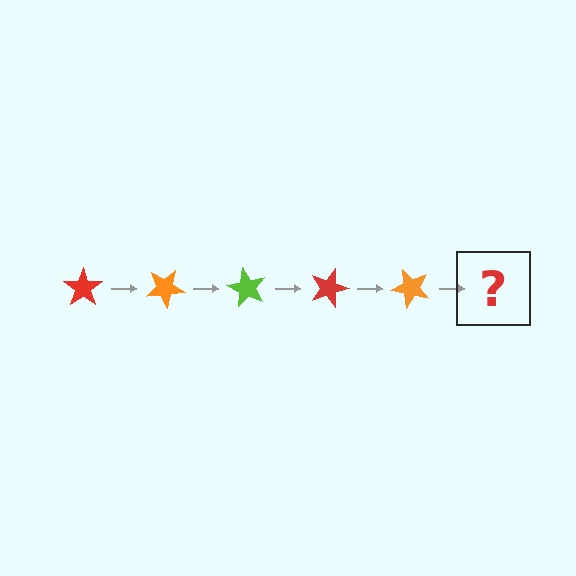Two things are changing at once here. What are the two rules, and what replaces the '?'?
The two rules are that it rotates 30 degrees each step and the color cycles through red, orange, and lime. The '?' should be a lime star, rotated 150 degrees from the start.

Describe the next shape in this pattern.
It should be a lime star, rotated 150 degrees from the start.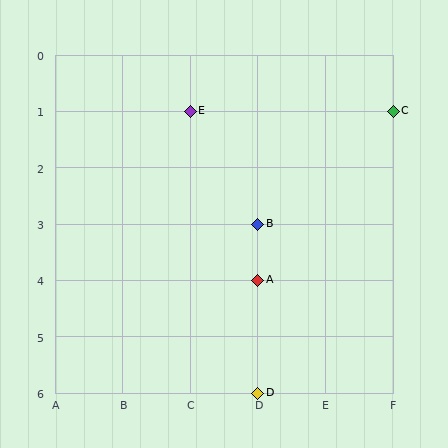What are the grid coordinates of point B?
Point B is at grid coordinates (D, 3).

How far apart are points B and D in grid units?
Points B and D are 3 rows apart.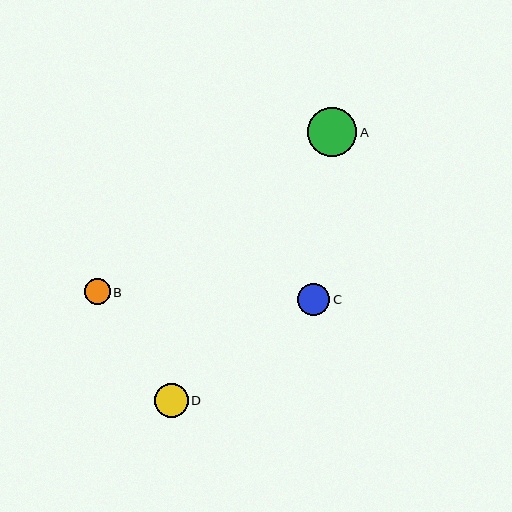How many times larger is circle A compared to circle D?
Circle A is approximately 1.4 times the size of circle D.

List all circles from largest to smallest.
From largest to smallest: A, D, C, B.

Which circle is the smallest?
Circle B is the smallest with a size of approximately 26 pixels.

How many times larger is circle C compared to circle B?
Circle C is approximately 1.2 times the size of circle B.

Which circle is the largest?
Circle A is the largest with a size of approximately 49 pixels.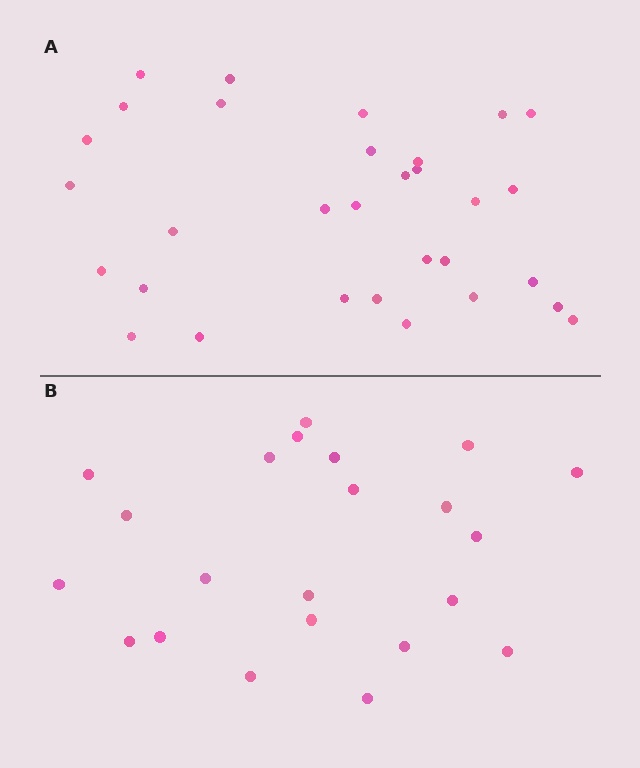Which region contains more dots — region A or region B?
Region A (the top region) has more dots.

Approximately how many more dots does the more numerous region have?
Region A has roughly 8 or so more dots than region B.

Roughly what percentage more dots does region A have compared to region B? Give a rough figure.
About 40% more.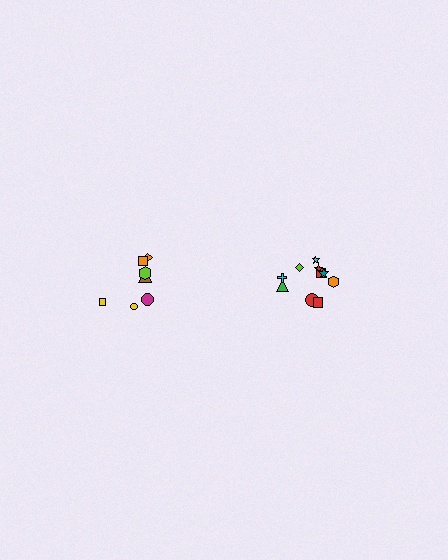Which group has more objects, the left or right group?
The right group.